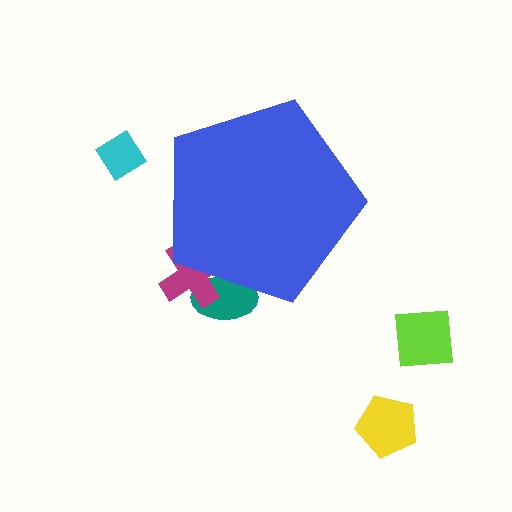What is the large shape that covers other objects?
A blue pentagon.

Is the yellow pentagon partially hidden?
No, the yellow pentagon is fully visible.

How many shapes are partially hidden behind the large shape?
2 shapes are partially hidden.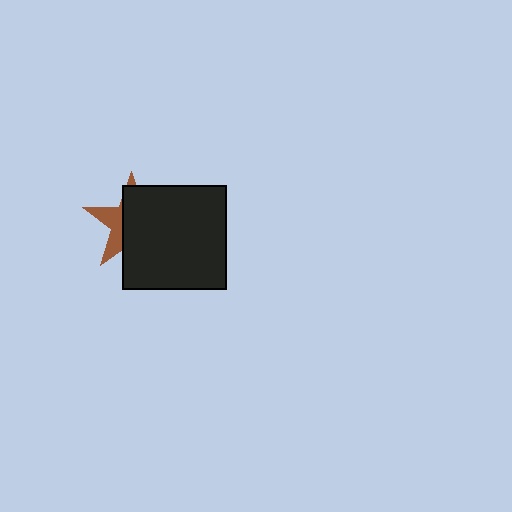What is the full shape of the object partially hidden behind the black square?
The partially hidden object is a brown star.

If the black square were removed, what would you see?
You would see the complete brown star.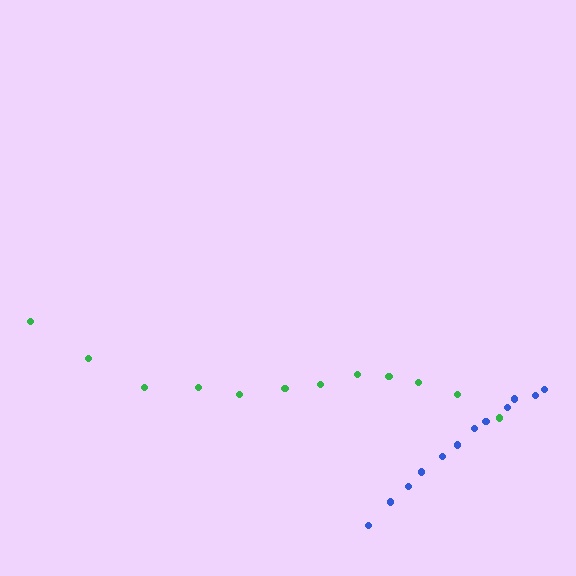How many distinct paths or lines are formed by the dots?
There are 2 distinct paths.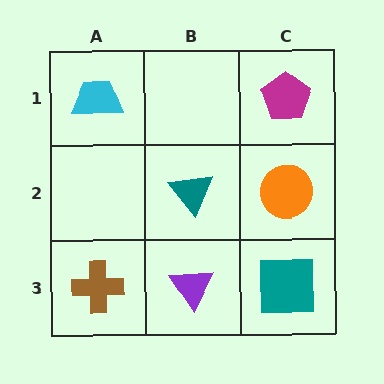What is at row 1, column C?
A magenta pentagon.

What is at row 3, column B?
A purple triangle.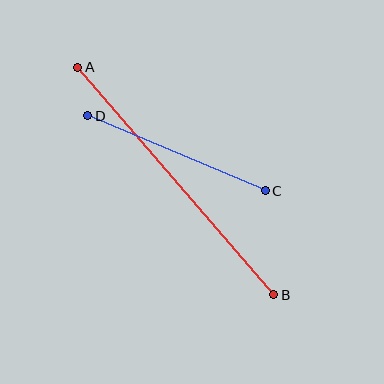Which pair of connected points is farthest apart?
Points A and B are farthest apart.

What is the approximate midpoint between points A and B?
The midpoint is at approximately (176, 181) pixels.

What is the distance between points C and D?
The distance is approximately 193 pixels.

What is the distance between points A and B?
The distance is approximately 300 pixels.